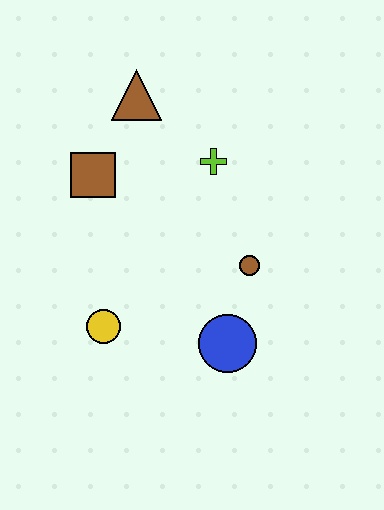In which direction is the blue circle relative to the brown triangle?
The blue circle is below the brown triangle.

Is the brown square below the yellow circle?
No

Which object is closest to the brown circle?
The blue circle is closest to the brown circle.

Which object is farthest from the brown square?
The blue circle is farthest from the brown square.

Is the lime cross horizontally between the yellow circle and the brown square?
No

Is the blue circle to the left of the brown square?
No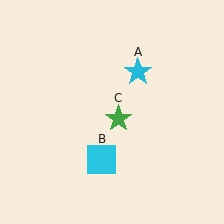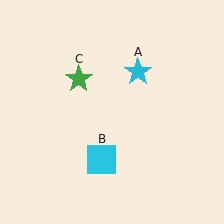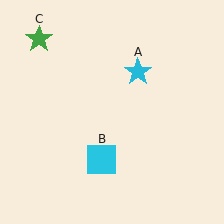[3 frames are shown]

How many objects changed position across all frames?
1 object changed position: green star (object C).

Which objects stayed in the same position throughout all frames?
Cyan star (object A) and cyan square (object B) remained stationary.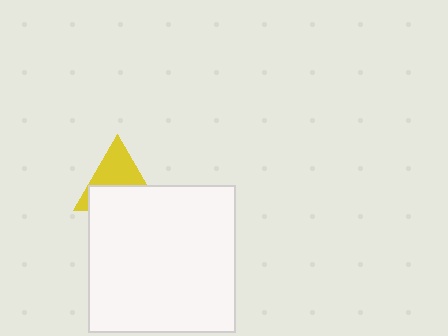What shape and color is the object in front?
The object in front is a white square.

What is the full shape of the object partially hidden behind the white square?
The partially hidden object is a yellow triangle.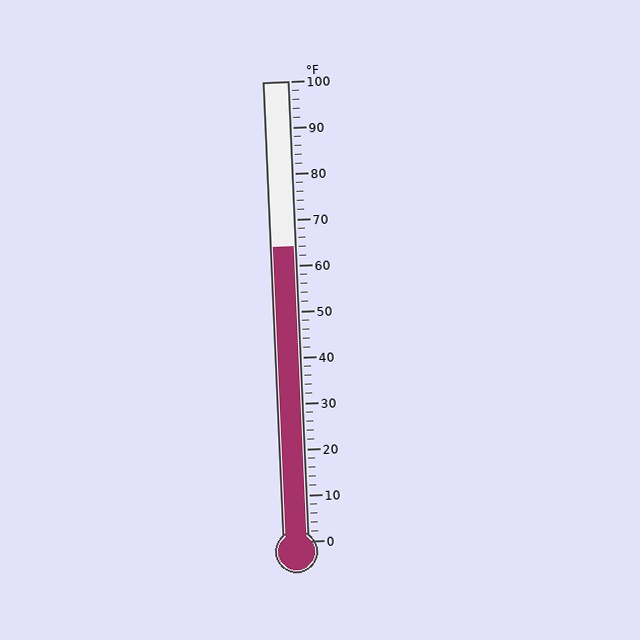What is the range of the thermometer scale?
The thermometer scale ranges from 0°F to 100°F.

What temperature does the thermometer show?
The thermometer shows approximately 64°F.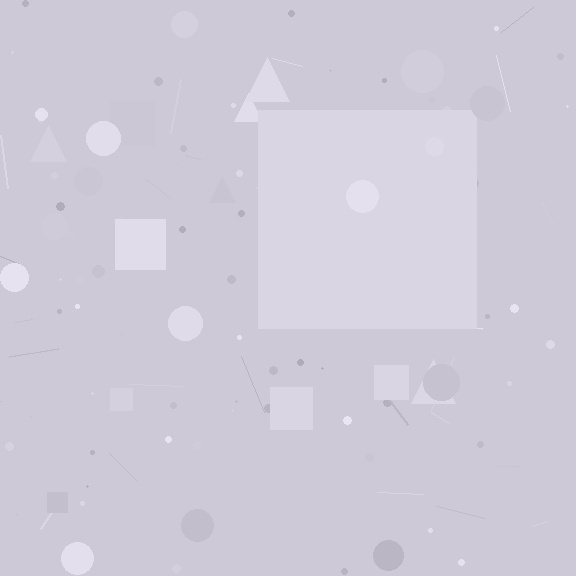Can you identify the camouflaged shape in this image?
The camouflaged shape is a square.